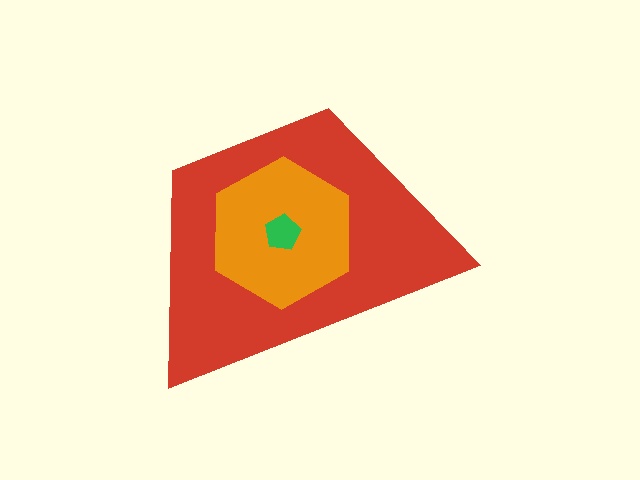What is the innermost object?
The green pentagon.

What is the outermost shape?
The red trapezoid.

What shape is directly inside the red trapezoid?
The orange hexagon.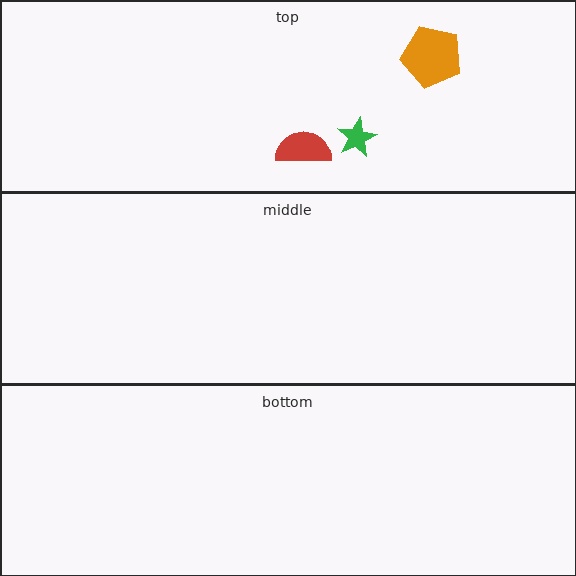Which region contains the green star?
The top region.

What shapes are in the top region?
The red semicircle, the orange pentagon, the green star.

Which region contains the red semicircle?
The top region.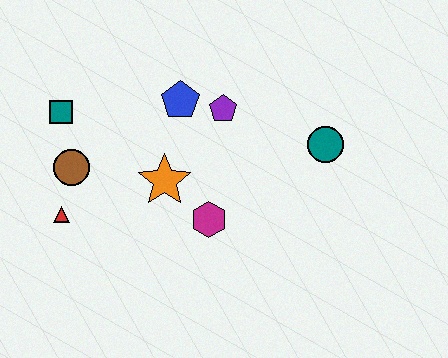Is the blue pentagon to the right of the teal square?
Yes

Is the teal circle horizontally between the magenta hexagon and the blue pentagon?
No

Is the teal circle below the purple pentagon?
Yes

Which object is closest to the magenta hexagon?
The orange star is closest to the magenta hexagon.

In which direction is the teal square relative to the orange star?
The teal square is to the left of the orange star.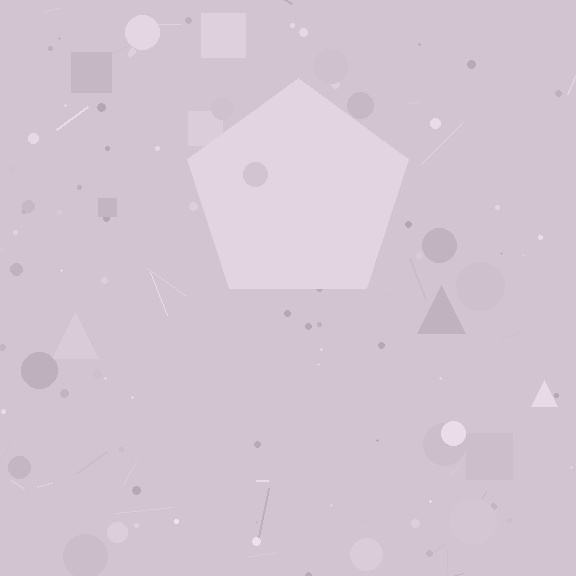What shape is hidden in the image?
A pentagon is hidden in the image.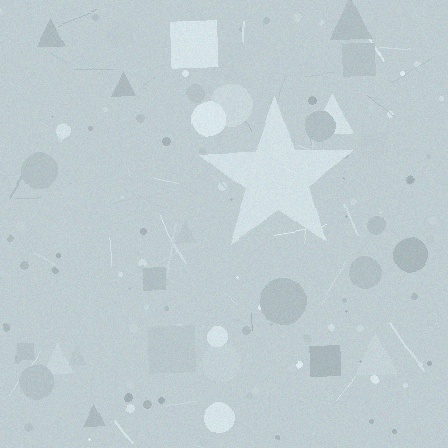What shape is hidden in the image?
A star is hidden in the image.